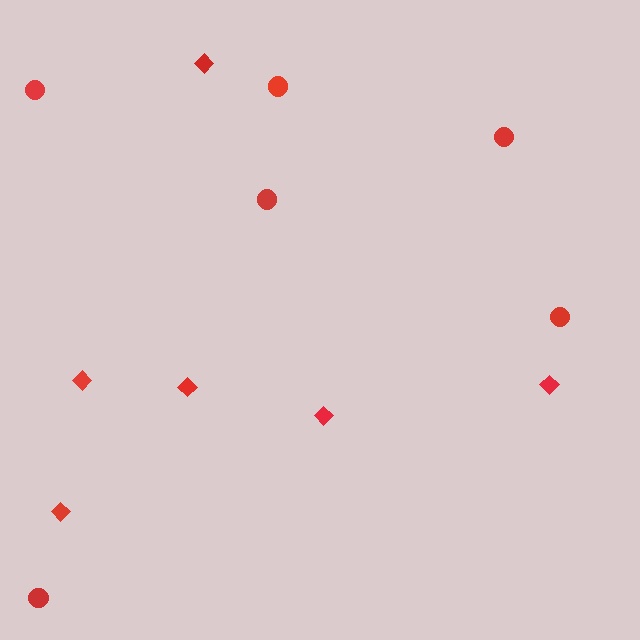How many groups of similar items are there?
There are 2 groups: one group of diamonds (6) and one group of circles (6).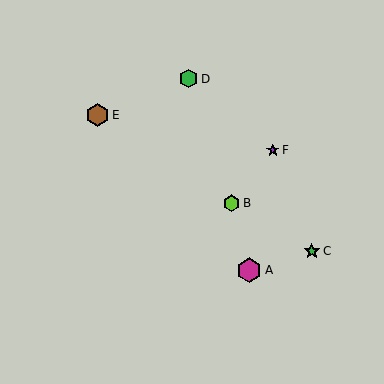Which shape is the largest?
The magenta hexagon (labeled A) is the largest.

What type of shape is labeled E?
Shape E is a brown hexagon.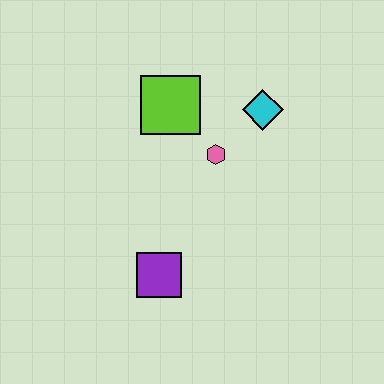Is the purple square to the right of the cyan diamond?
No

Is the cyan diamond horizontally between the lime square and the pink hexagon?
No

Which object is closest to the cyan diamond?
The pink hexagon is closest to the cyan diamond.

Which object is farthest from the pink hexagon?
The purple square is farthest from the pink hexagon.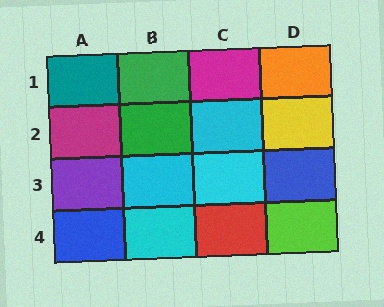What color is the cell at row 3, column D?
Blue.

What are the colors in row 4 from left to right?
Blue, cyan, red, lime.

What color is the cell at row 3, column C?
Cyan.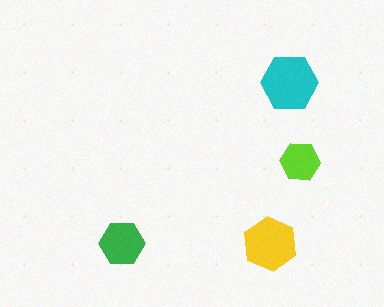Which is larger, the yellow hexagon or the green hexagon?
The yellow one.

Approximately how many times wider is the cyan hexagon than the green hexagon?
About 1.5 times wider.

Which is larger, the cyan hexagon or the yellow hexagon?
The cyan one.